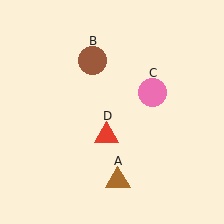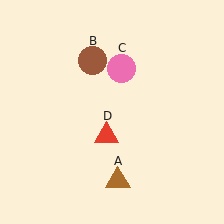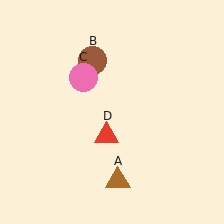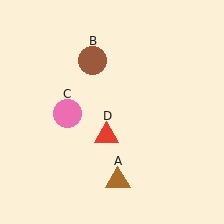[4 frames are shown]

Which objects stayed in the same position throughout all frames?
Brown triangle (object A) and brown circle (object B) and red triangle (object D) remained stationary.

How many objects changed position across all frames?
1 object changed position: pink circle (object C).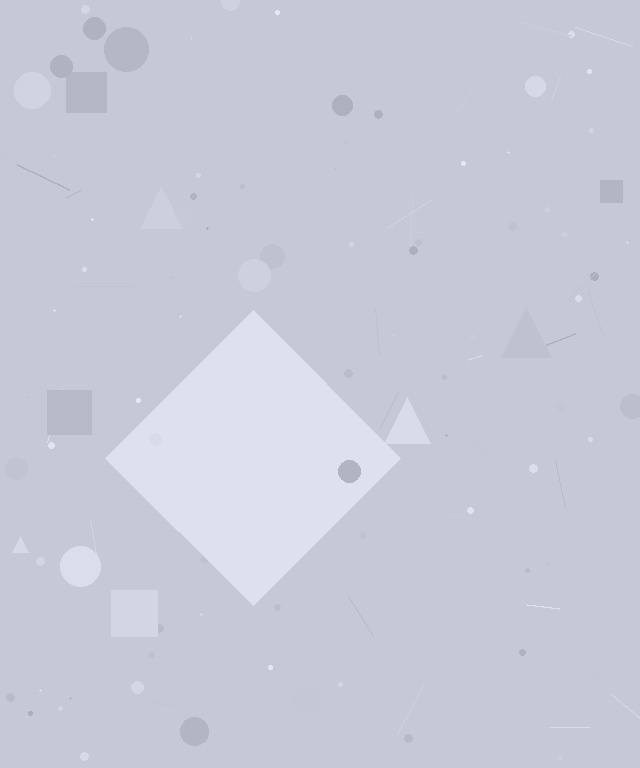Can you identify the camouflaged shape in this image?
The camouflaged shape is a diamond.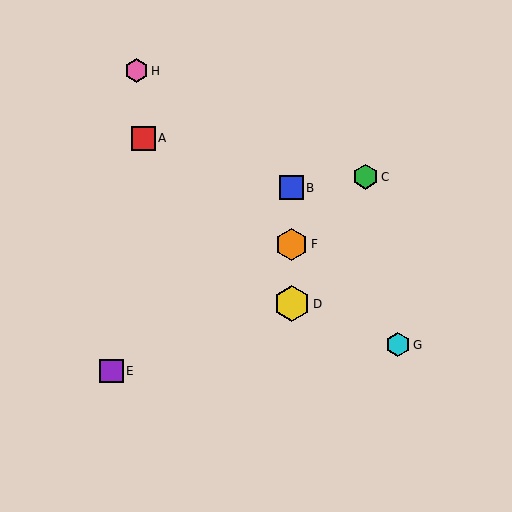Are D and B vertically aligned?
Yes, both are at x≈292.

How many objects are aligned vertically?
3 objects (B, D, F) are aligned vertically.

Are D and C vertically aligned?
No, D is at x≈292 and C is at x≈366.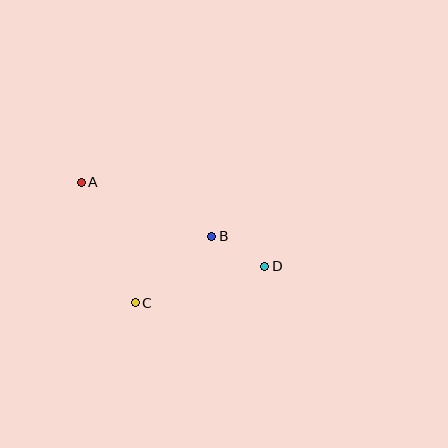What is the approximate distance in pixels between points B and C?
The distance between B and C is approximately 101 pixels.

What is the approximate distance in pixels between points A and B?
The distance between A and B is approximately 141 pixels.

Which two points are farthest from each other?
Points A and D are farthest from each other.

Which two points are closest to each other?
Points B and D are closest to each other.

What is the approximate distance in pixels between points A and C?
The distance between A and C is approximately 132 pixels.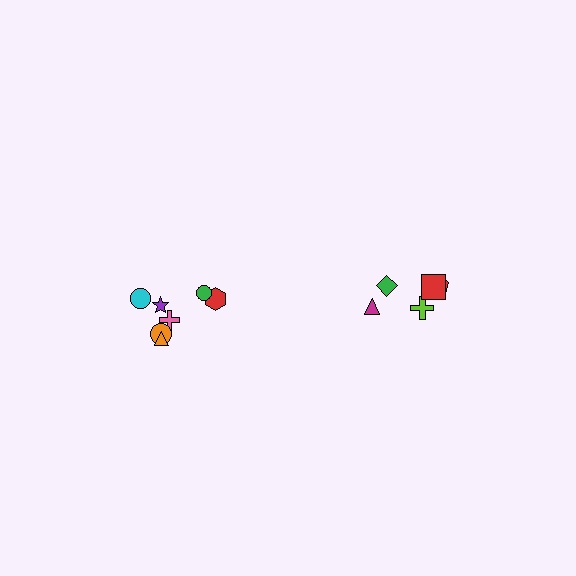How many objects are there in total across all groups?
There are 12 objects.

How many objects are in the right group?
There are 5 objects.